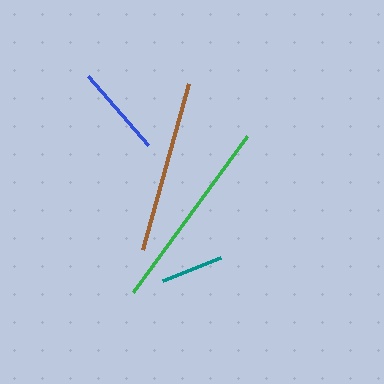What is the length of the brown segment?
The brown segment is approximately 173 pixels long.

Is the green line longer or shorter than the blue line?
The green line is longer than the blue line.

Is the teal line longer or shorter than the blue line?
The blue line is longer than the teal line.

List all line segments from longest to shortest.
From longest to shortest: green, brown, blue, teal.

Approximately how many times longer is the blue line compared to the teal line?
The blue line is approximately 1.4 times the length of the teal line.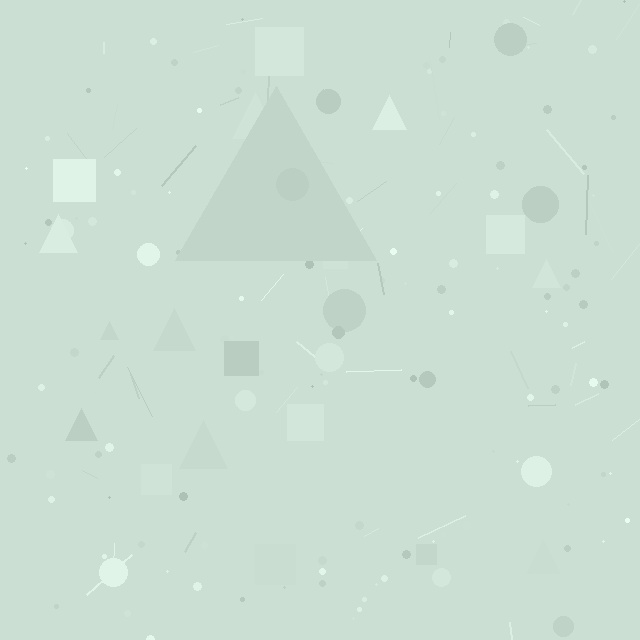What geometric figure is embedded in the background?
A triangle is embedded in the background.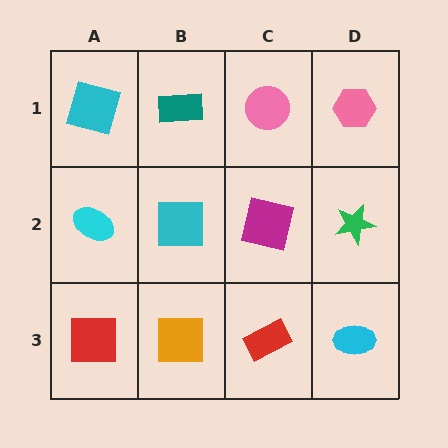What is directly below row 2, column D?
A cyan ellipse.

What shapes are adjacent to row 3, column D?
A green star (row 2, column D), a red rectangle (row 3, column C).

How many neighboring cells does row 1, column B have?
3.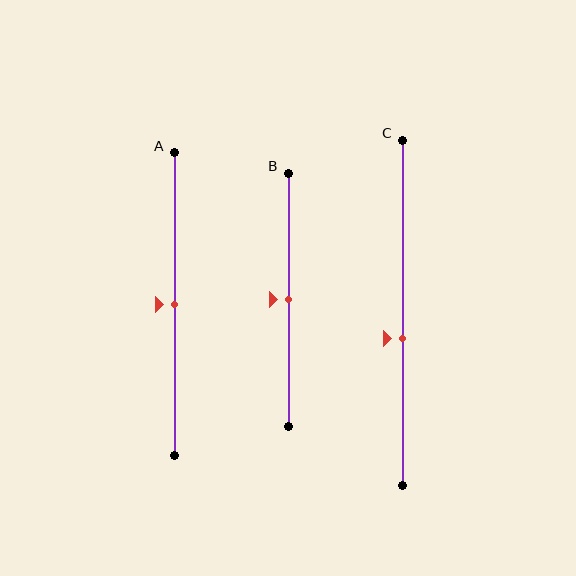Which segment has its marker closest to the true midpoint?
Segment A has its marker closest to the true midpoint.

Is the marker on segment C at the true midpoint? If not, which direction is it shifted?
No, the marker on segment C is shifted downward by about 8% of the segment length.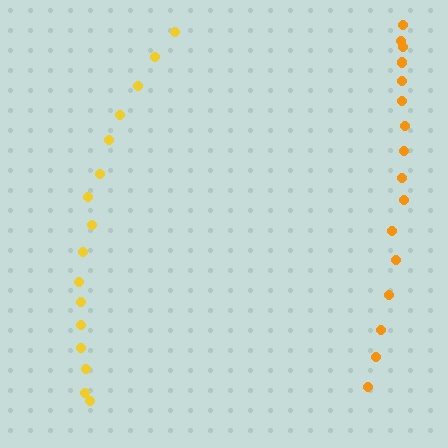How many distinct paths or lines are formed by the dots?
There are 2 distinct paths.